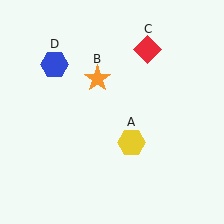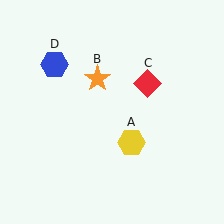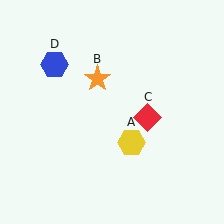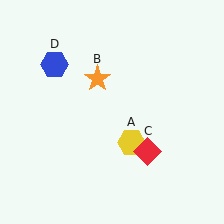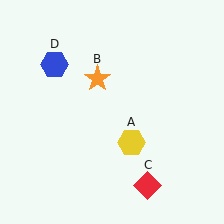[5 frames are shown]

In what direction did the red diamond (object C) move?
The red diamond (object C) moved down.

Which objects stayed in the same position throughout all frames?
Yellow hexagon (object A) and orange star (object B) and blue hexagon (object D) remained stationary.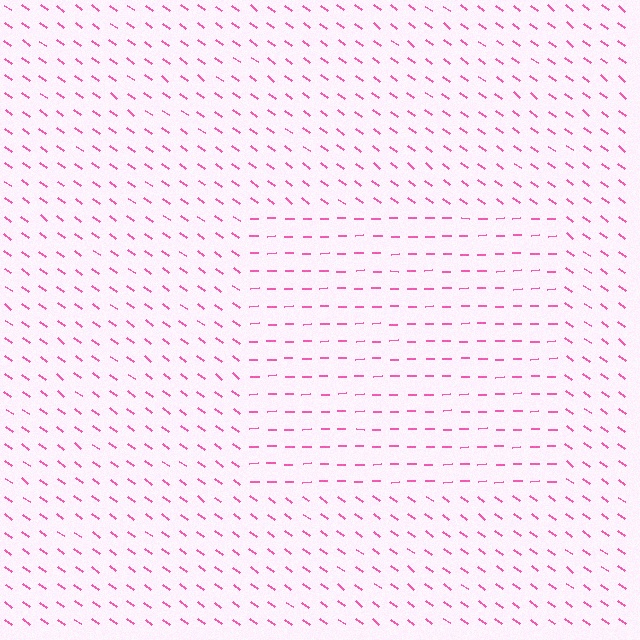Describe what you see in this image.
The image is filled with small pink line segments. A rectangle region in the image has lines oriented differently from the surrounding lines, creating a visible texture boundary.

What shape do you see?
I see a rectangle.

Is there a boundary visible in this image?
Yes, there is a texture boundary formed by a change in line orientation.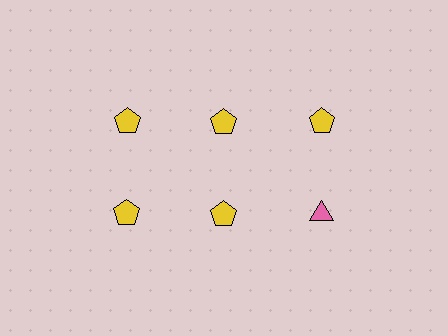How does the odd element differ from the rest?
It differs in both color (pink instead of yellow) and shape (triangle instead of pentagon).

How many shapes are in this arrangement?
There are 6 shapes arranged in a grid pattern.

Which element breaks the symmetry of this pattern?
The pink triangle in the second row, center column breaks the symmetry. All other shapes are yellow pentagons.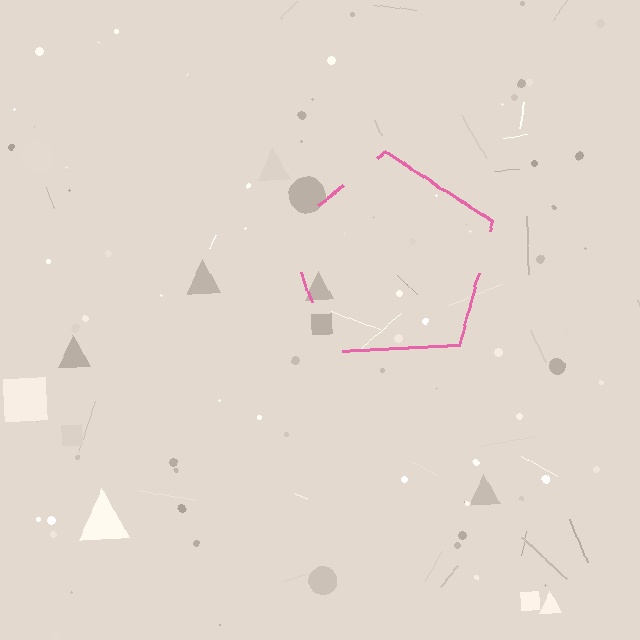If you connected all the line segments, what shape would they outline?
They would outline a pentagon.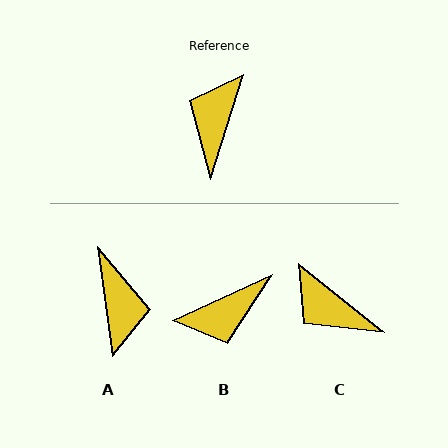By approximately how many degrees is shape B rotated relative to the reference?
Approximately 132 degrees counter-clockwise.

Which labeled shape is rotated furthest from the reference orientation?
A, about 155 degrees away.